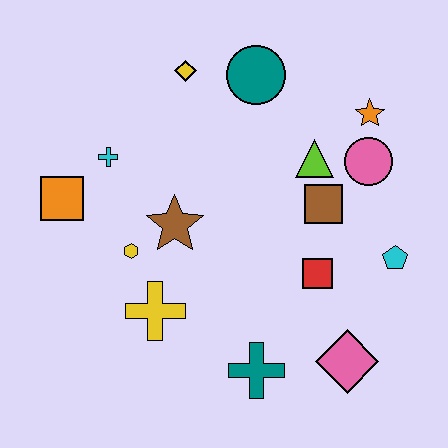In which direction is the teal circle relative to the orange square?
The teal circle is to the right of the orange square.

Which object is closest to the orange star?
The pink circle is closest to the orange star.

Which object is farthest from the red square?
The orange square is farthest from the red square.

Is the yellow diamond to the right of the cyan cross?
Yes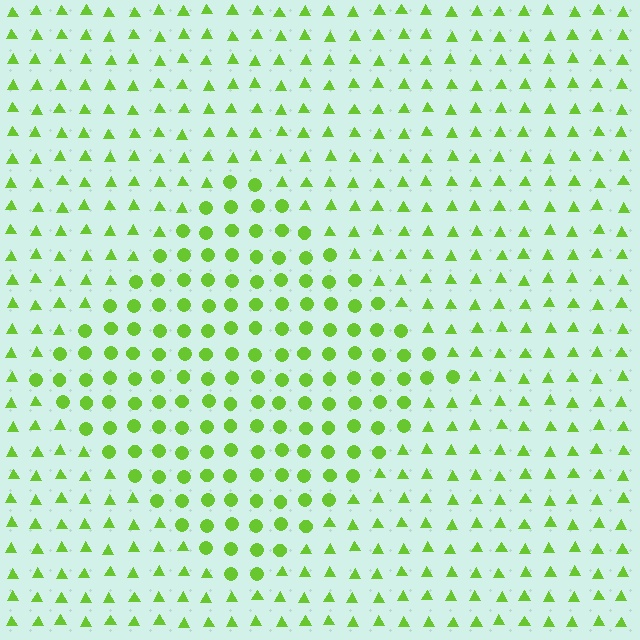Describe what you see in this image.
The image is filled with small lime elements arranged in a uniform grid. A diamond-shaped region contains circles, while the surrounding area contains triangles. The boundary is defined purely by the change in element shape.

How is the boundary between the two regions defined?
The boundary is defined by a change in element shape: circles inside vs. triangles outside. All elements share the same color and spacing.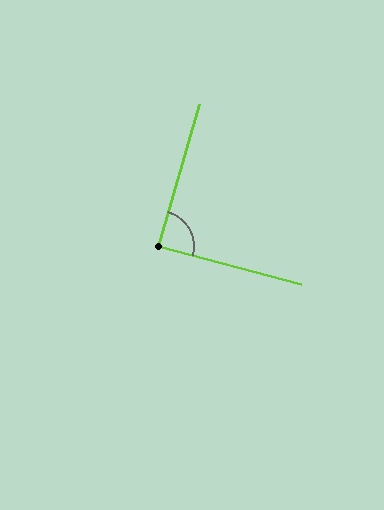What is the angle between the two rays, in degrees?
Approximately 89 degrees.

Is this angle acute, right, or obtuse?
It is approximately a right angle.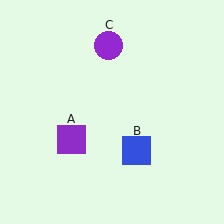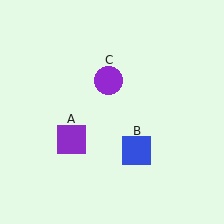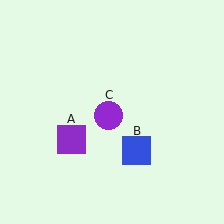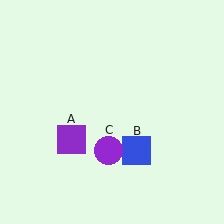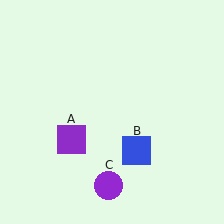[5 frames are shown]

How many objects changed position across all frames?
1 object changed position: purple circle (object C).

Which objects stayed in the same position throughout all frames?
Purple square (object A) and blue square (object B) remained stationary.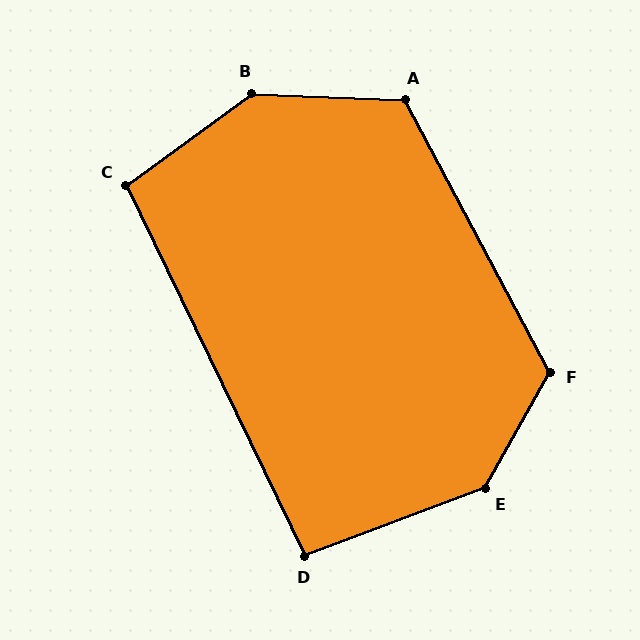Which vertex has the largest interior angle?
B, at approximately 142 degrees.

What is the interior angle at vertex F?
Approximately 123 degrees (obtuse).